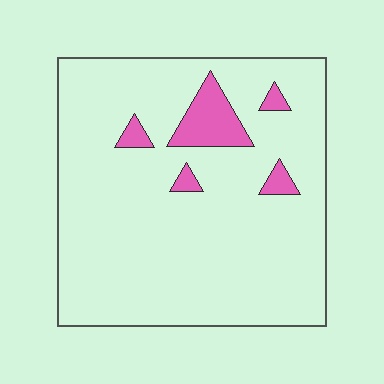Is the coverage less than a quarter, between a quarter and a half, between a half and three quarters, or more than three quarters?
Less than a quarter.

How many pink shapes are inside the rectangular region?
5.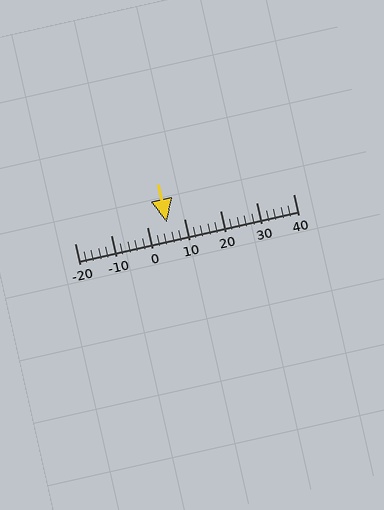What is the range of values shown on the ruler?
The ruler shows values from -20 to 40.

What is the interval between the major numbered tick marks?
The major tick marks are spaced 10 units apart.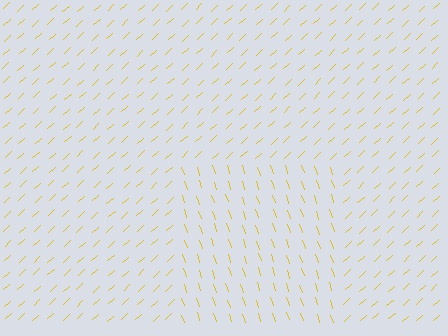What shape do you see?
I see a rectangle.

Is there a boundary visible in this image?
Yes, there is a texture boundary formed by a change in line orientation.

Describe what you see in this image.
The image is filled with small yellow line segments. A rectangle region in the image has lines oriented differently from the surrounding lines, creating a visible texture boundary.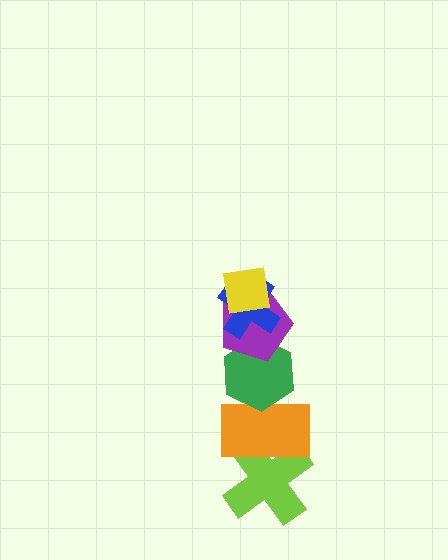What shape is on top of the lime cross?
The orange rectangle is on top of the lime cross.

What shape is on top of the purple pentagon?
The blue cross is on top of the purple pentagon.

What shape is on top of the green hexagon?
The purple pentagon is on top of the green hexagon.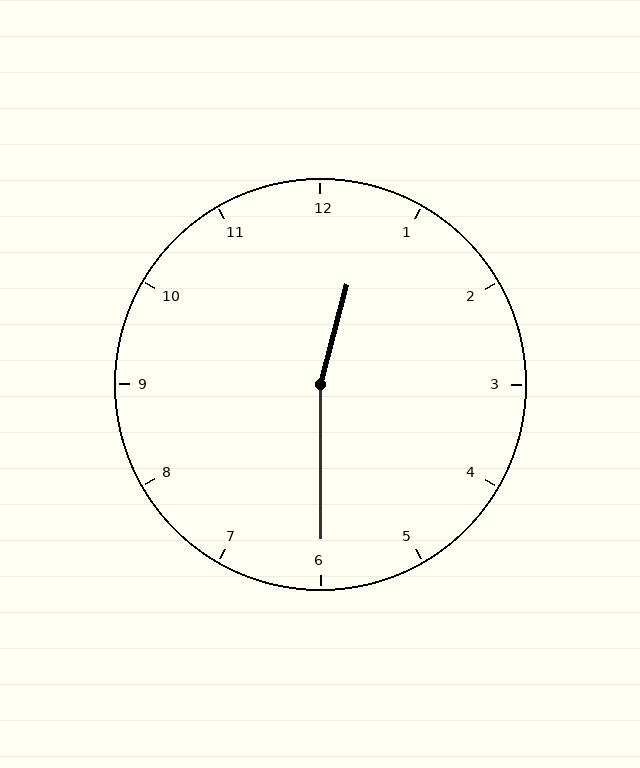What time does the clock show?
12:30.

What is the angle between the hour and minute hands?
Approximately 165 degrees.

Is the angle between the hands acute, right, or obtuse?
It is obtuse.